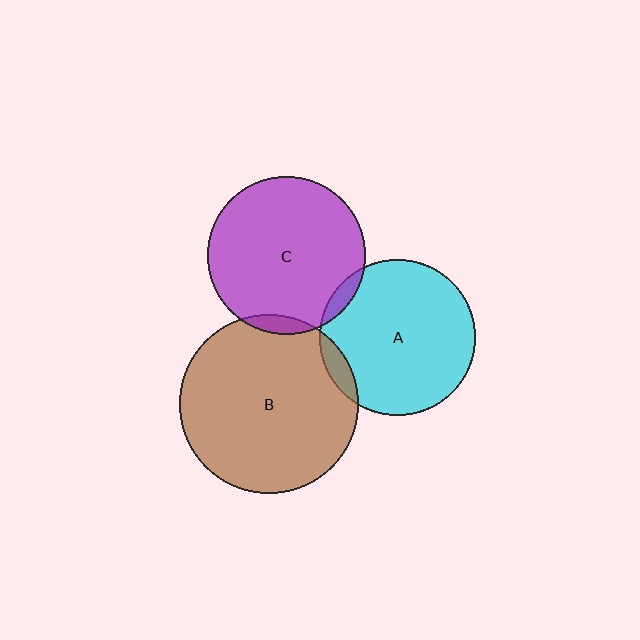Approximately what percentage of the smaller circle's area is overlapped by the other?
Approximately 5%.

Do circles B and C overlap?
Yes.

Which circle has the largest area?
Circle B (brown).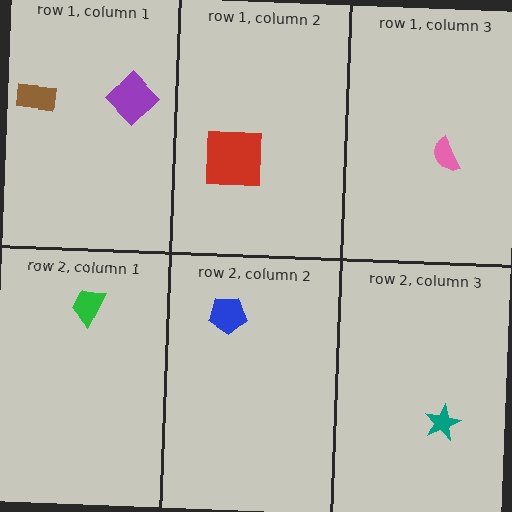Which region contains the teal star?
The row 2, column 3 region.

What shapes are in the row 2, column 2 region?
The blue pentagon.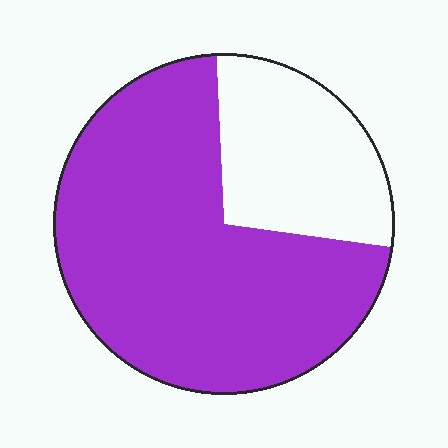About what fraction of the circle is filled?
About three quarters (3/4).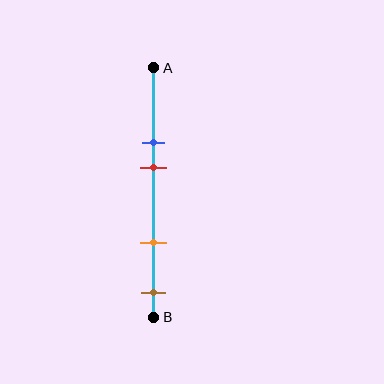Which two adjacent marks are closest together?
The blue and red marks are the closest adjacent pair.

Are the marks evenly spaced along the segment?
No, the marks are not evenly spaced.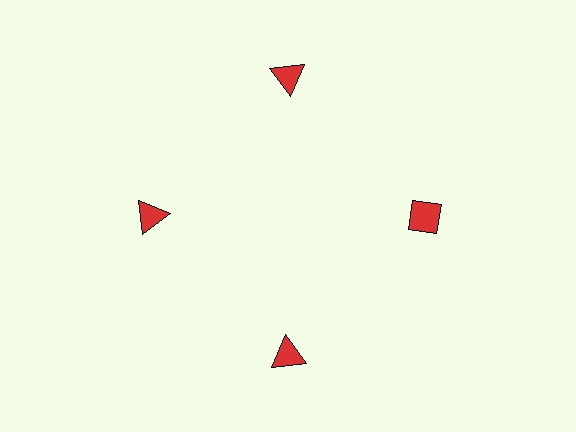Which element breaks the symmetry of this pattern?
The red diamond at roughly the 3 o'clock position breaks the symmetry. All other shapes are red triangles.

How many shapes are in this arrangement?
There are 4 shapes arranged in a ring pattern.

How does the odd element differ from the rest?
It has a different shape: diamond instead of triangle.